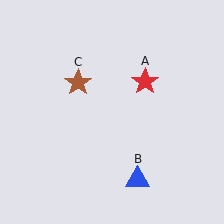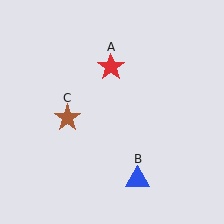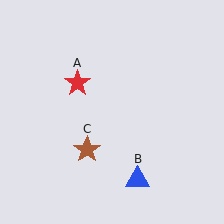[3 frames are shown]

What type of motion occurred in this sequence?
The red star (object A), brown star (object C) rotated counterclockwise around the center of the scene.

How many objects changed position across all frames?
2 objects changed position: red star (object A), brown star (object C).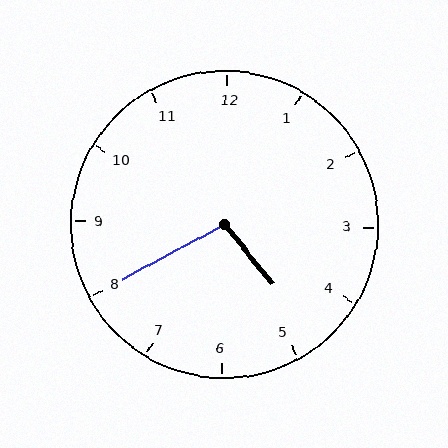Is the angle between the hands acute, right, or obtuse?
It is obtuse.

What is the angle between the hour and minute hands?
Approximately 100 degrees.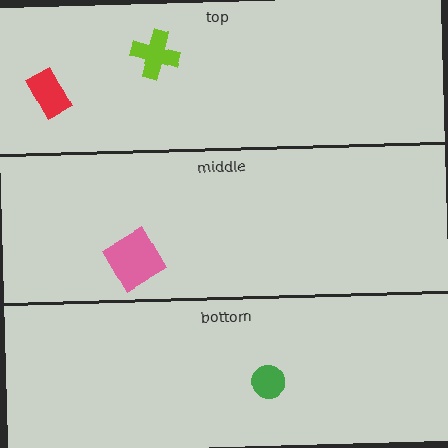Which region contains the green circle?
The bottom region.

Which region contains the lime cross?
The top region.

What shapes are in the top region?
The red rectangle, the lime cross.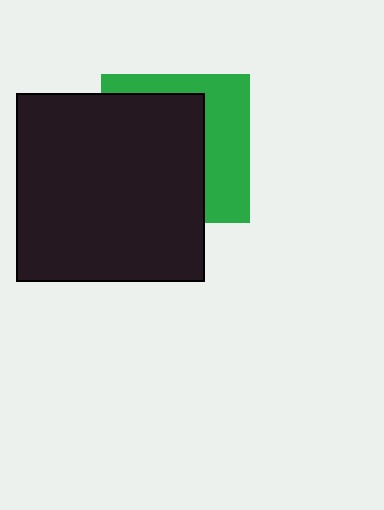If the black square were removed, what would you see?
You would see the complete green square.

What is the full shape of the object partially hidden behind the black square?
The partially hidden object is a green square.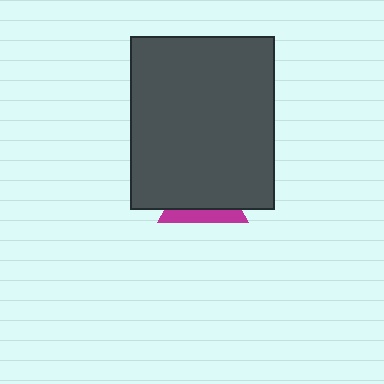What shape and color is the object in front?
The object in front is a dark gray rectangle.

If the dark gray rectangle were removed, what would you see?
You would see the complete magenta triangle.